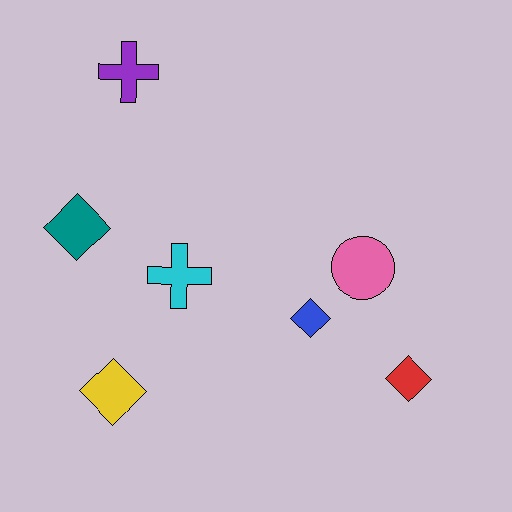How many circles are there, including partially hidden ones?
There is 1 circle.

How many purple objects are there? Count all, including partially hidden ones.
There is 1 purple object.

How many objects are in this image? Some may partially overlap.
There are 7 objects.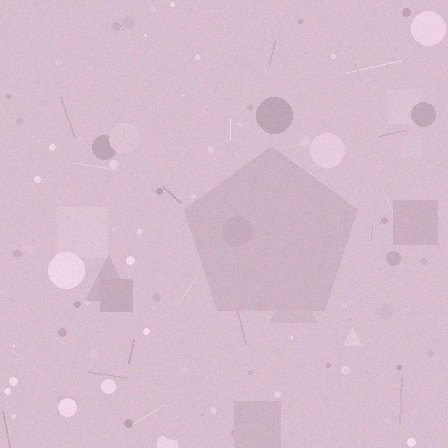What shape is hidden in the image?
A pentagon is hidden in the image.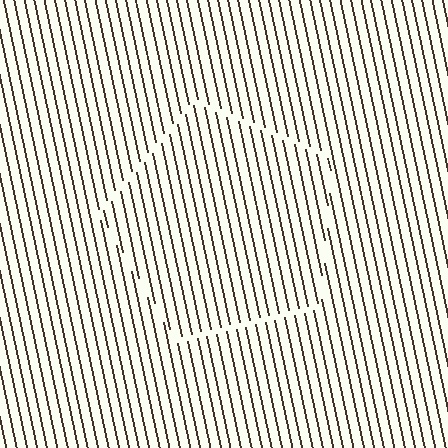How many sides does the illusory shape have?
5 sides — the line-ends trace a pentagon.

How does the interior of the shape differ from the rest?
The interior of the shape contains the same grating, shifted by half a period — the contour is defined by the phase discontinuity where line-ends from the inner and outer gratings abut.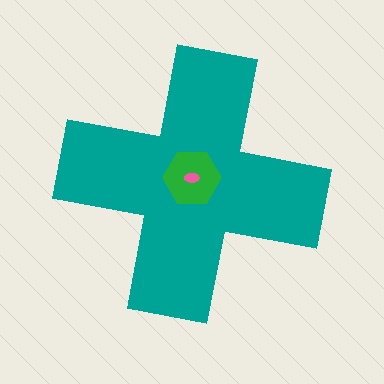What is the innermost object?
The pink ellipse.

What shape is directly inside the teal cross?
The green hexagon.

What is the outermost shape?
The teal cross.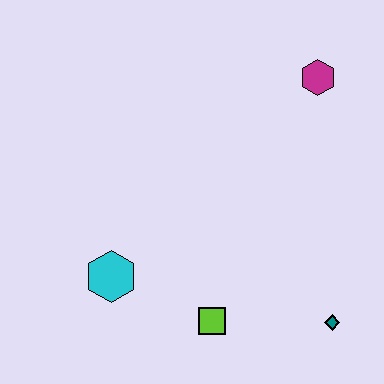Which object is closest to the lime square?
The cyan hexagon is closest to the lime square.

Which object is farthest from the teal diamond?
The magenta hexagon is farthest from the teal diamond.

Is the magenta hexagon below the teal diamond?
No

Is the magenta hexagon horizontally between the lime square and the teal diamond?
Yes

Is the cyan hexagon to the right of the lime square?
No